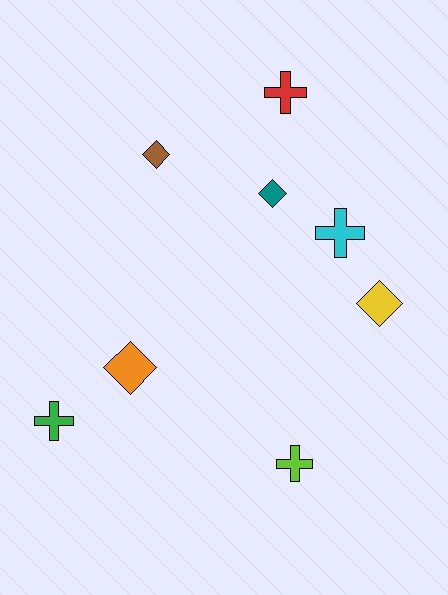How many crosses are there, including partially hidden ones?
There are 4 crosses.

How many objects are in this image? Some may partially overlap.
There are 8 objects.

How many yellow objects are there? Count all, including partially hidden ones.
There is 1 yellow object.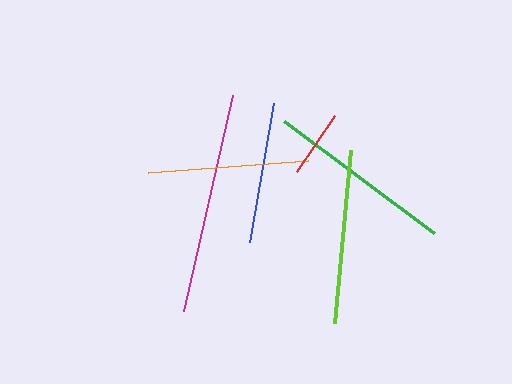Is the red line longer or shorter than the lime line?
The lime line is longer than the red line.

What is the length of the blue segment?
The blue segment is approximately 141 pixels long.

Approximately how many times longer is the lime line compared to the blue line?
The lime line is approximately 1.2 times the length of the blue line.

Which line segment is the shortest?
The red line is the shortest at approximately 67 pixels.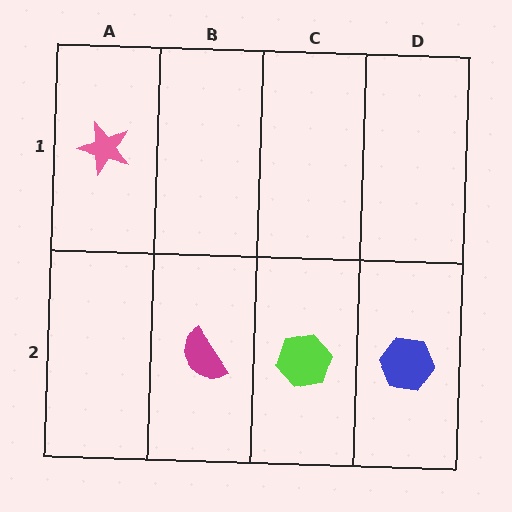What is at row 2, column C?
A lime hexagon.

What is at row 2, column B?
A magenta semicircle.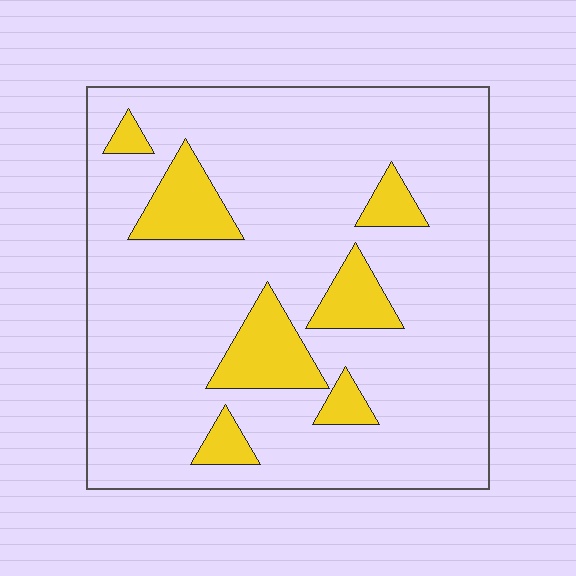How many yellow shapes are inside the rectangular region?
7.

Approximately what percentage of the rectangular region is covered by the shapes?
Approximately 15%.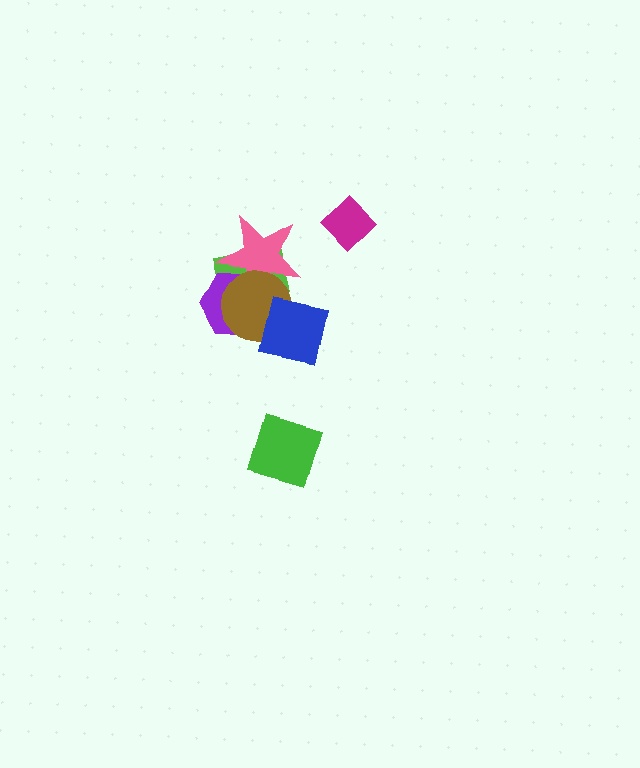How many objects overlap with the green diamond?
0 objects overlap with the green diamond.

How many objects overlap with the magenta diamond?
0 objects overlap with the magenta diamond.